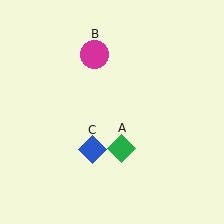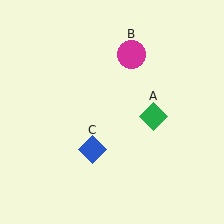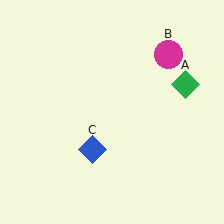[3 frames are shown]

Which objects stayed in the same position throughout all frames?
Blue diamond (object C) remained stationary.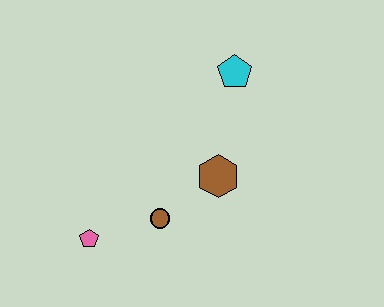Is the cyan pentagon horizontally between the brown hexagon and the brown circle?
No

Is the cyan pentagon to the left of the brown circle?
No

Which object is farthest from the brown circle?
The cyan pentagon is farthest from the brown circle.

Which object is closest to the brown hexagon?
The brown circle is closest to the brown hexagon.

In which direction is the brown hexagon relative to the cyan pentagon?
The brown hexagon is below the cyan pentagon.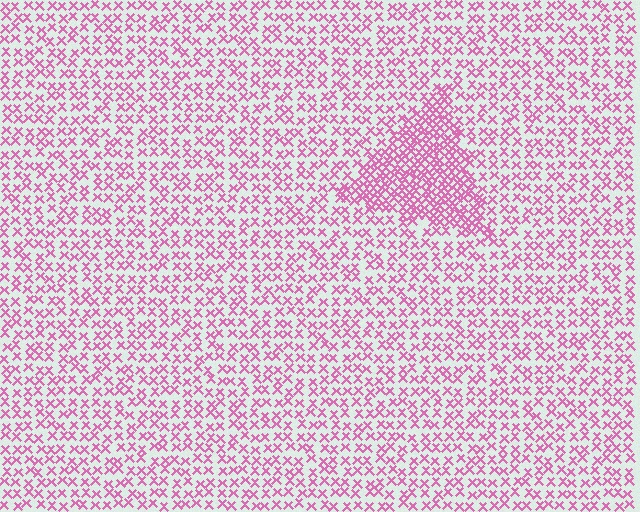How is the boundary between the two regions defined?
The boundary is defined by a change in element density (approximately 2.1x ratio). All elements are the same color, size, and shape.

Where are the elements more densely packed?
The elements are more densely packed inside the triangle boundary.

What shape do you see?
I see a triangle.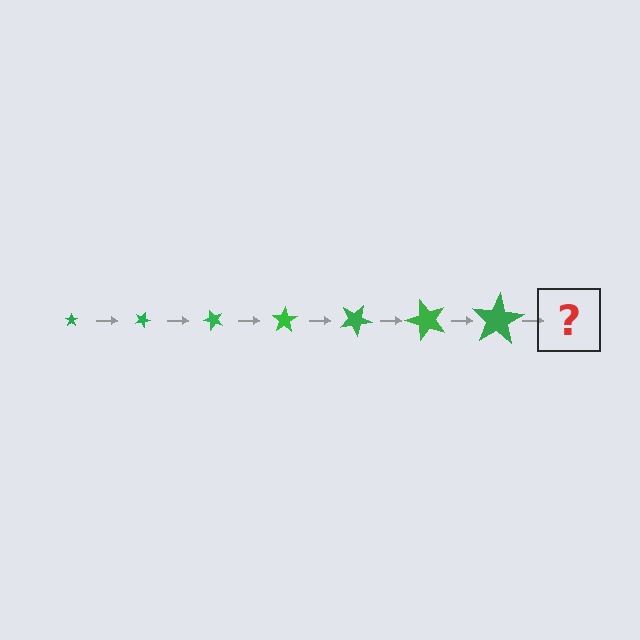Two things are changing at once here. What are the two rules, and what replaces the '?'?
The two rules are that the star grows larger each step and it rotates 25 degrees each step. The '?' should be a star, larger than the previous one and rotated 175 degrees from the start.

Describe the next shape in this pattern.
It should be a star, larger than the previous one and rotated 175 degrees from the start.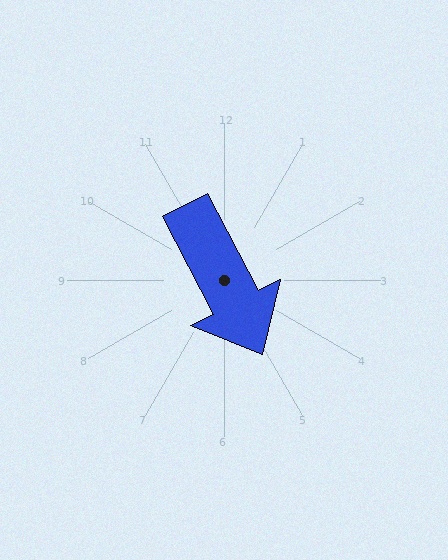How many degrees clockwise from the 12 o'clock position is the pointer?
Approximately 153 degrees.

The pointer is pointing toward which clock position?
Roughly 5 o'clock.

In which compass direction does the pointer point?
Southeast.